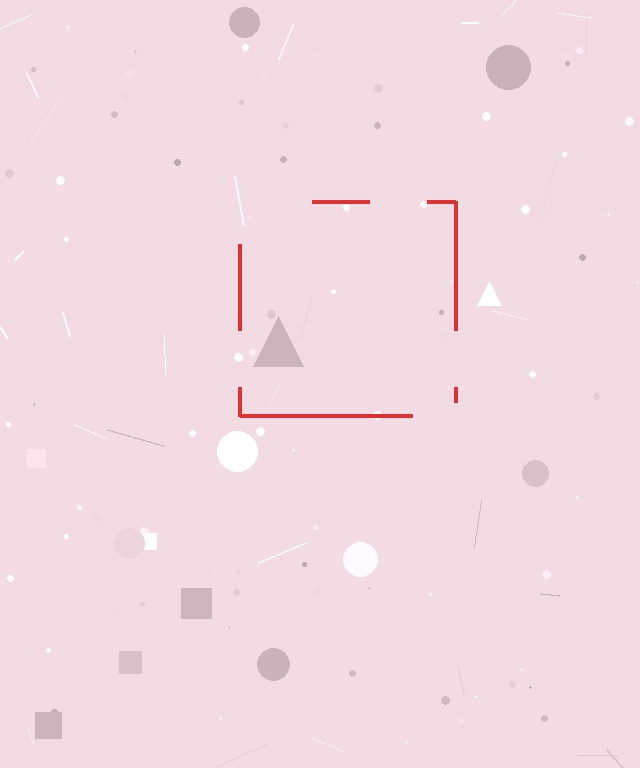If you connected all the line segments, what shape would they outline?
They would outline a square.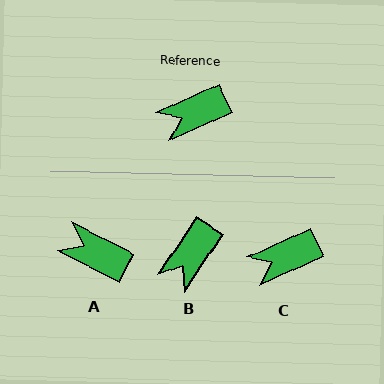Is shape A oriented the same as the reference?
No, it is off by about 52 degrees.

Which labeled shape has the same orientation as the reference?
C.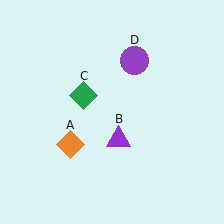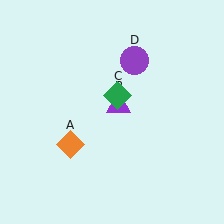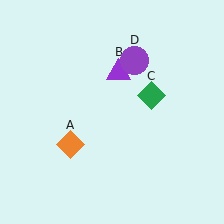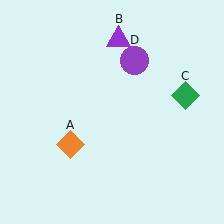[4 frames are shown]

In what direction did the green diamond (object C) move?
The green diamond (object C) moved right.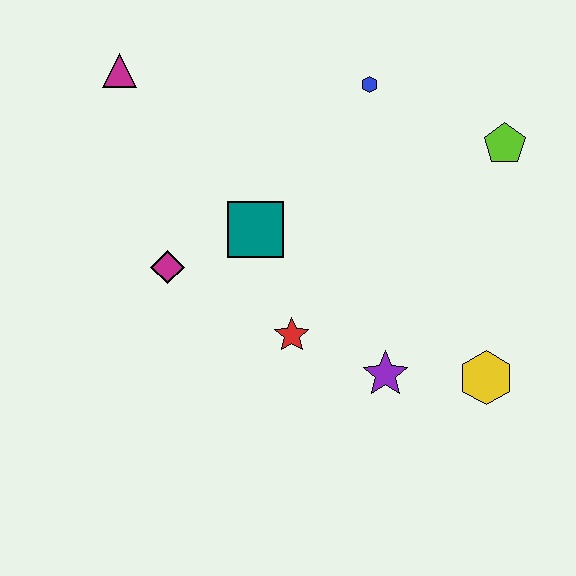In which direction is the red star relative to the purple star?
The red star is to the left of the purple star.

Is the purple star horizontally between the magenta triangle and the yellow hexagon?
Yes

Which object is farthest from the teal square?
The yellow hexagon is farthest from the teal square.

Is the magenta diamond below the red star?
No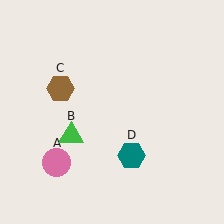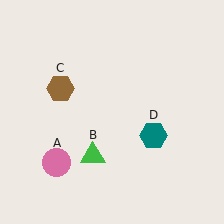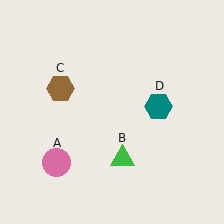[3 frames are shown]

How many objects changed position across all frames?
2 objects changed position: green triangle (object B), teal hexagon (object D).